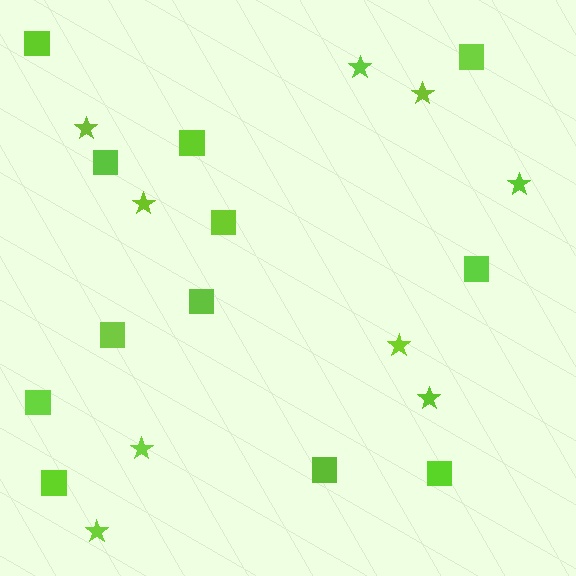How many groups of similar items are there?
There are 2 groups: one group of stars (9) and one group of squares (12).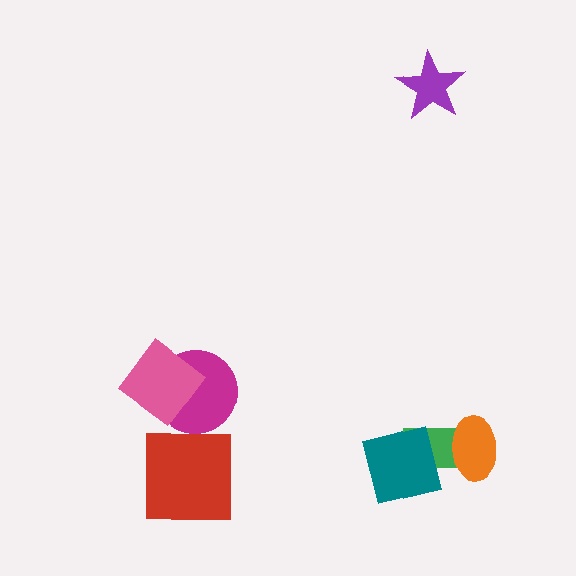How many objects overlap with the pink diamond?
1 object overlaps with the pink diamond.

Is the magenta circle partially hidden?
Yes, it is partially covered by another shape.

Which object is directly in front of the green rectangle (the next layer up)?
The orange ellipse is directly in front of the green rectangle.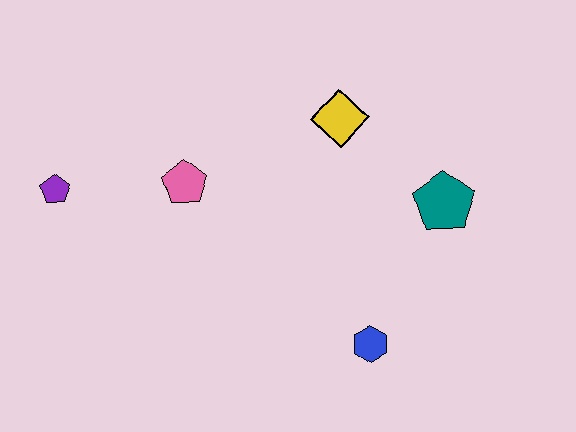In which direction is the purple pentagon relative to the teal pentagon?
The purple pentagon is to the left of the teal pentagon.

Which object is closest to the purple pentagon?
The pink pentagon is closest to the purple pentagon.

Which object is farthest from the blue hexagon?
The purple pentagon is farthest from the blue hexagon.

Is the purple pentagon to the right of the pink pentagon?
No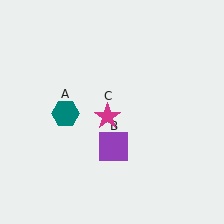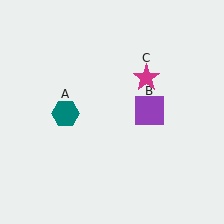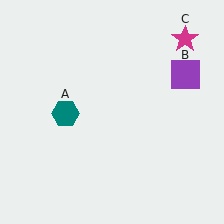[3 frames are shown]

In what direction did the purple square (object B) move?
The purple square (object B) moved up and to the right.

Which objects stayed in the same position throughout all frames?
Teal hexagon (object A) remained stationary.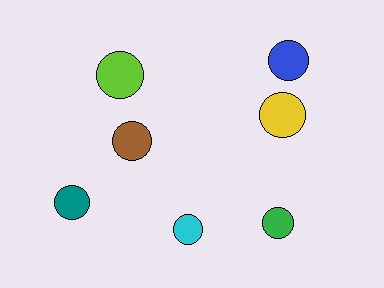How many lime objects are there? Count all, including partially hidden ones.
There is 1 lime object.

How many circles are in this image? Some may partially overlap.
There are 7 circles.